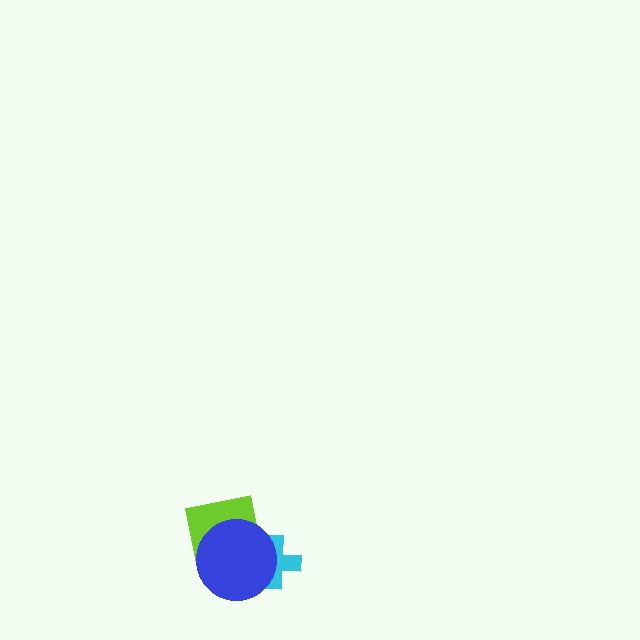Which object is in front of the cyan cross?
The blue circle is in front of the cyan cross.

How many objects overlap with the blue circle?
2 objects overlap with the blue circle.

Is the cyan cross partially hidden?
Yes, it is partially covered by another shape.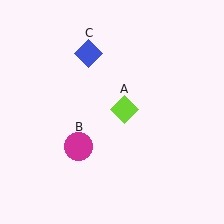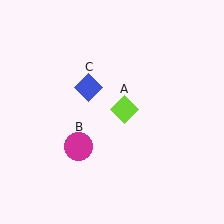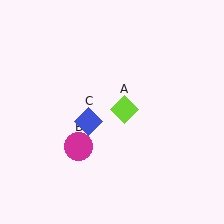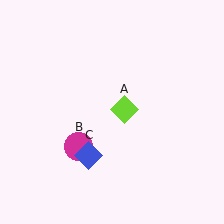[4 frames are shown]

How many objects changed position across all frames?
1 object changed position: blue diamond (object C).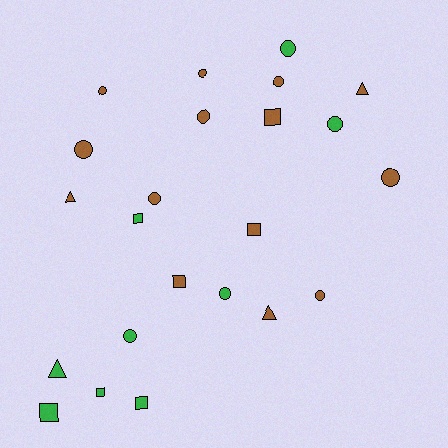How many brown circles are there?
There are 8 brown circles.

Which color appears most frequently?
Brown, with 14 objects.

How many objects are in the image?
There are 23 objects.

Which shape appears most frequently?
Circle, with 12 objects.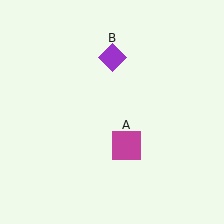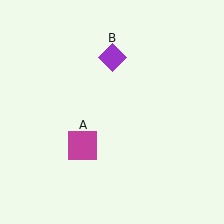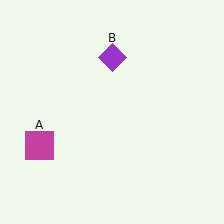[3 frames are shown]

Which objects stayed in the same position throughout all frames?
Purple diamond (object B) remained stationary.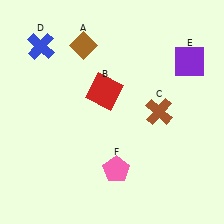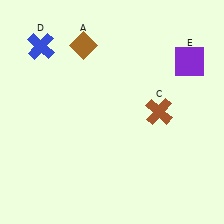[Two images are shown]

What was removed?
The red square (B), the pink pentagon (F) were removed in Image 2.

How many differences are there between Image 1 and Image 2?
There are 2 differences between the two images.